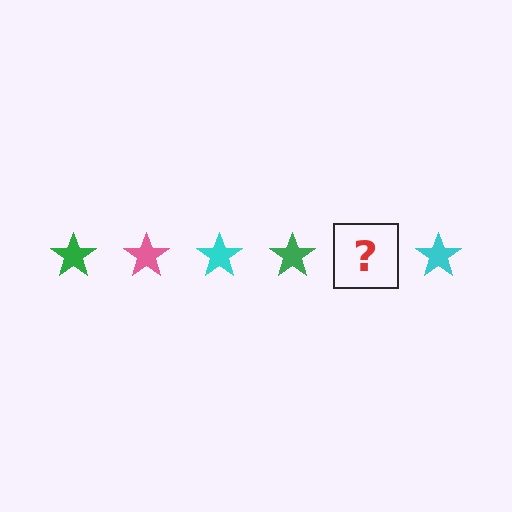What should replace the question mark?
The question mark should be replaced with a pink star.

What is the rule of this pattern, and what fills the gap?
The rule is that the pattern cycles through green, pink, cyan stars. The gap should be filled with a pink star.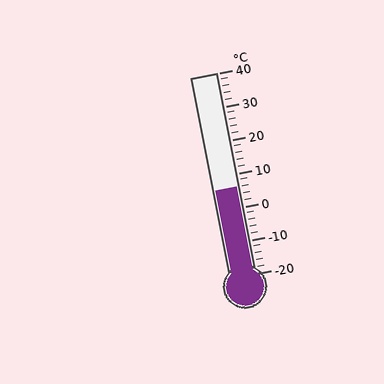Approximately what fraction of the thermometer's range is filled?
The thermometer is filled to approximately 45% of its range.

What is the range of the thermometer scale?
The thermometer scale ranges from -20°C to 40°C.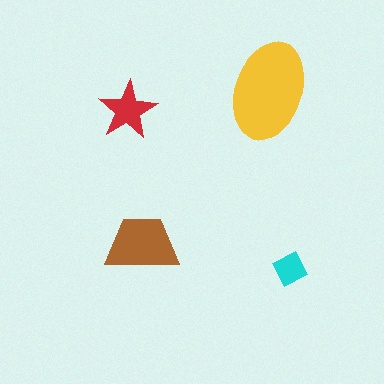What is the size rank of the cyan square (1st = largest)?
4th.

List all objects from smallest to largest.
The cyan square, the red star, the brown trapezoid, the yellow ellipse.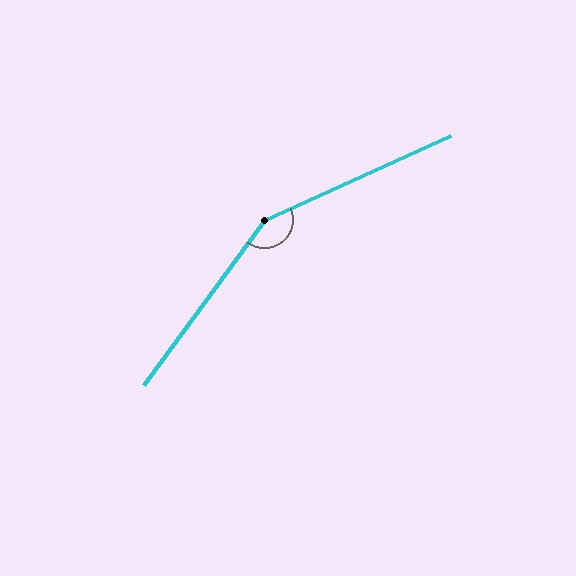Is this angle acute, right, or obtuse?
It is obtuse.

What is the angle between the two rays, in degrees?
Approximately 151 degrees.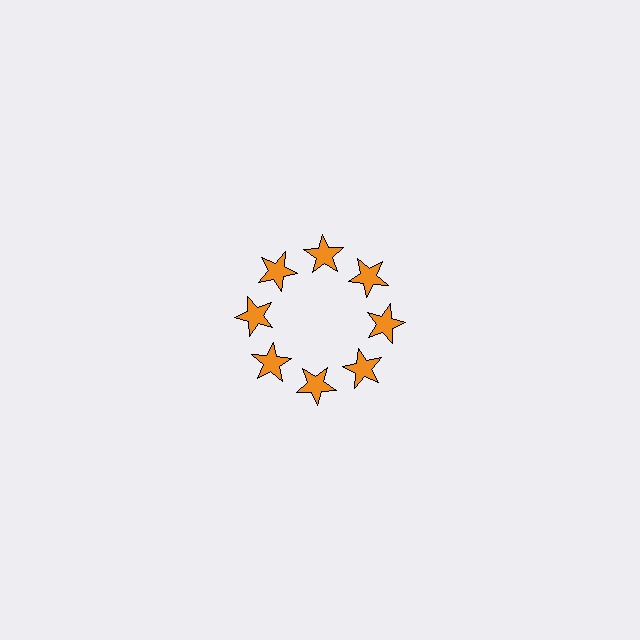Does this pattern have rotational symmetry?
Yes, this pattern has 8-fold rotational symmetry. It looks the same after rotating 45 degrees around the center.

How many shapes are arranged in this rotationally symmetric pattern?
There are 8 shapes, arranged in 8 groups of 1.